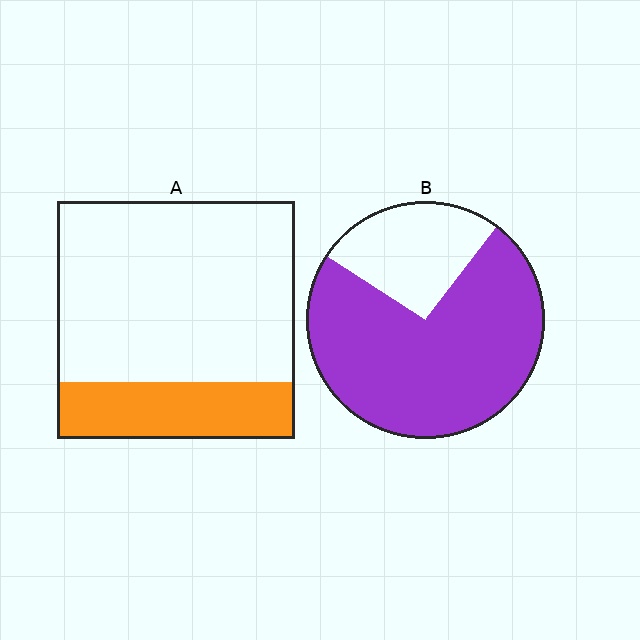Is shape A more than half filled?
No.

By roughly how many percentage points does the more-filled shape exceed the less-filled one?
By roughly 50 percentage points (B over A).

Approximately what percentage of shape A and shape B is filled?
A is approximately 25% and B is approximately 75%.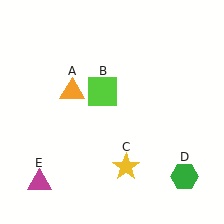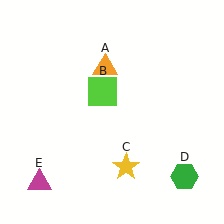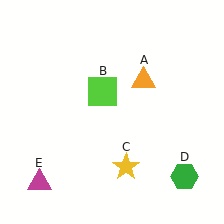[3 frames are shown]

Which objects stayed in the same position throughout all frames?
Lime square (object B) and yellow star (object C) and green hexagon (object D) and magenta triangle (object E) remained stationary.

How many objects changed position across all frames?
1 object changed position: orange triangle (object A).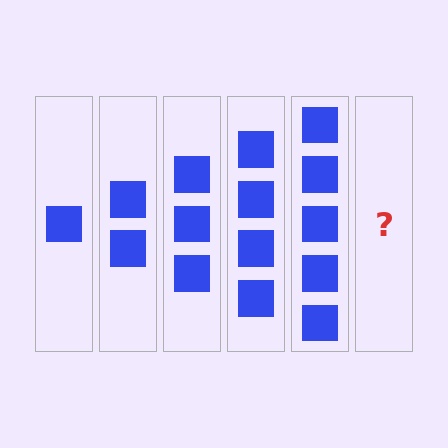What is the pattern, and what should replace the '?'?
The pattern is that each step adds one more square. The '?' should be 6 squares.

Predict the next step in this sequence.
The next step is 6 squares.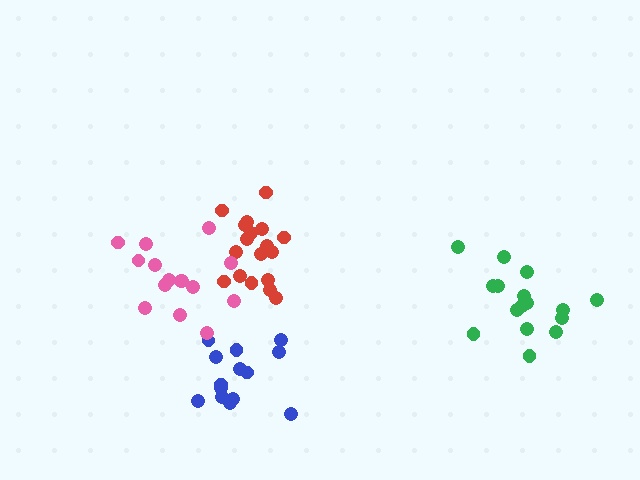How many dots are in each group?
Group 1: 16 dots, Group 2: 18 dots, Group 3: 14 dots, Group 4: 15 dots (63 total).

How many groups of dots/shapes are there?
There are 4 groups.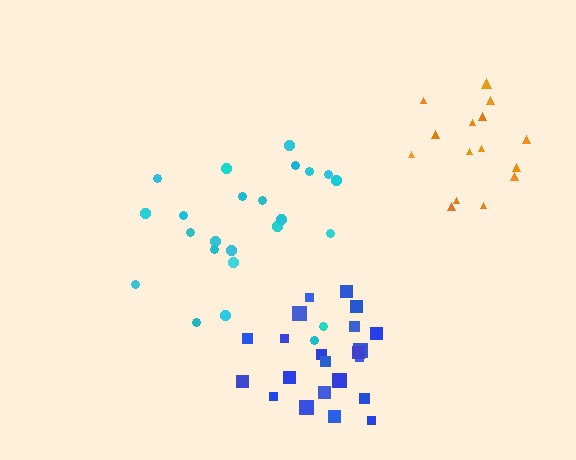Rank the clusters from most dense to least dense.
blue, orange, cyan.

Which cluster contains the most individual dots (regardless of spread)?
Cyan (24).